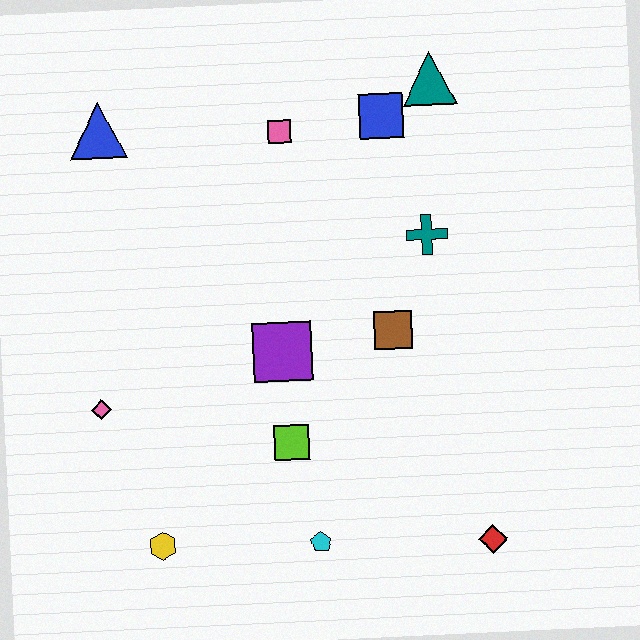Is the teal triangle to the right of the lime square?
Yes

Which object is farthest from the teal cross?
The yellow hexagon is farthest from the teal cross.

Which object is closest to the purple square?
The lime square is closest to the purple square.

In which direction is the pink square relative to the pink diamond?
The pink square is above the pink diamond.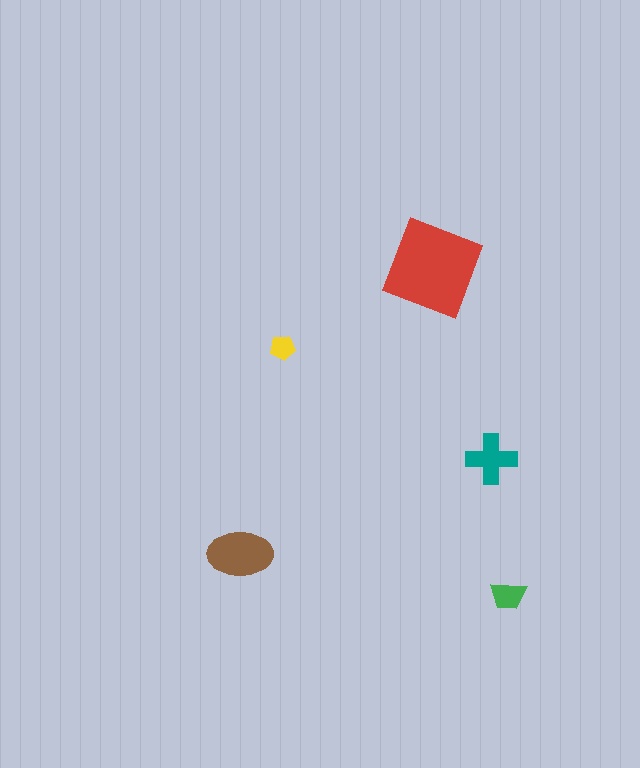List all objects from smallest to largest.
The yellow pentagon, the green trapezoid, the teal cross, the brown ellipse, the red square.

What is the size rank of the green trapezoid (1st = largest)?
4th.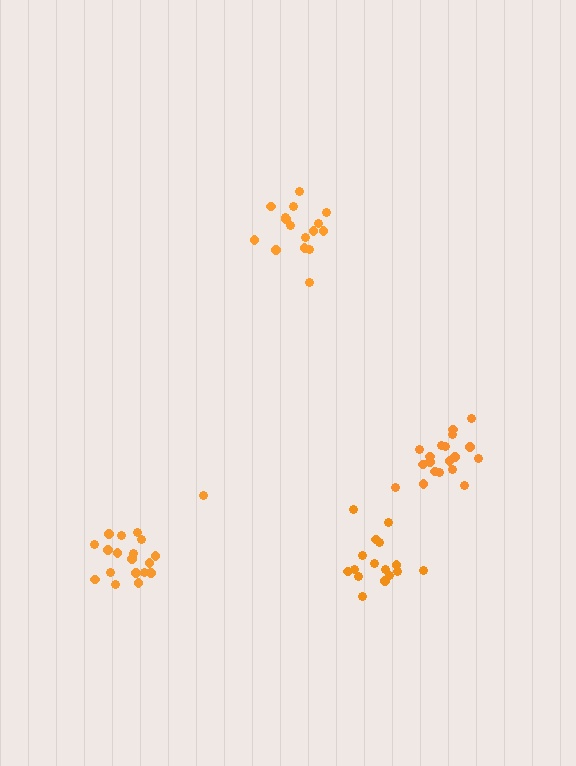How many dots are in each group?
Group 1: 16 dots, Group 2: 16 dots, Group 3: 19 dots, Group 4: 20 dots (71 total).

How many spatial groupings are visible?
There are 4 spatial groupings.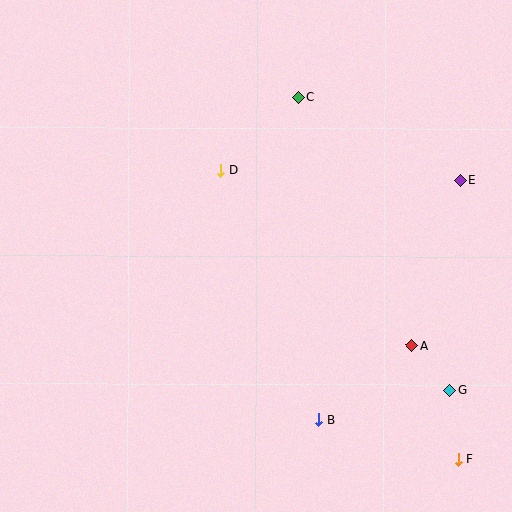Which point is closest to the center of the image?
Point D at (221, 170) is closest to the center.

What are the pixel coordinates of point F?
Point F is at (458, 459).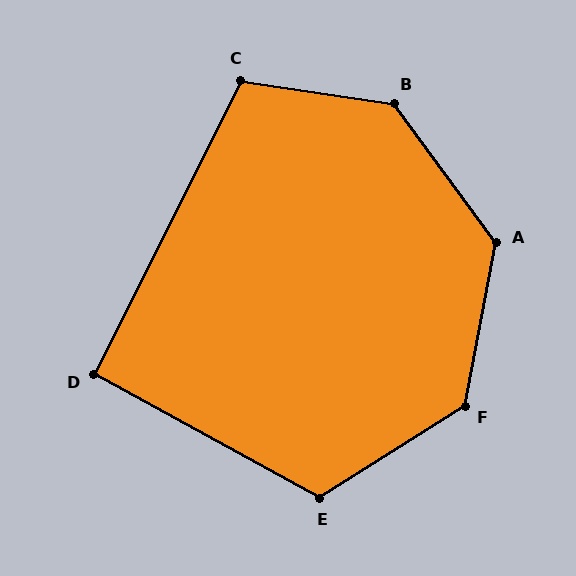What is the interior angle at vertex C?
Approximately 108 degrees (obtuse).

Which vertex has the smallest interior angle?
D, at approximately 92 degrees.